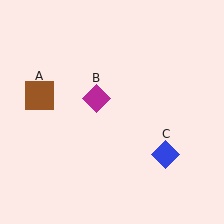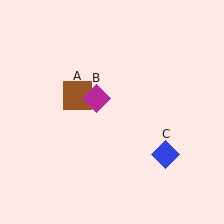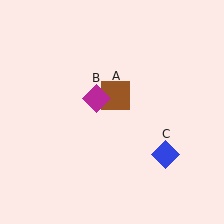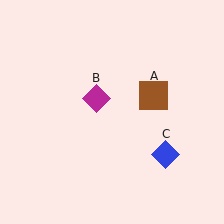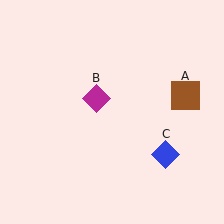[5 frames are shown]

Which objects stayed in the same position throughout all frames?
Magenta diamond (object B) and blue diamond (object C) remained stationary.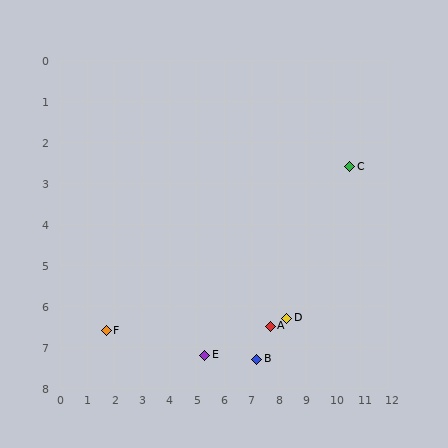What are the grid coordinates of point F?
Point F is at approximately (1.7, 6.6).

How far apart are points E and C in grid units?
Points E and C are about 7.0 grid units apart.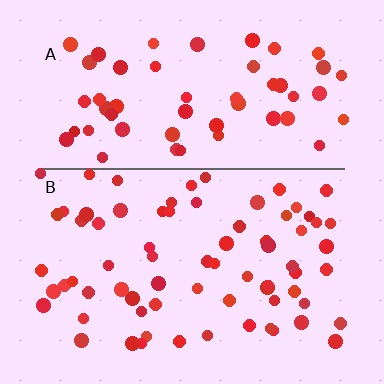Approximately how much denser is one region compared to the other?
Approximately 1.2× — region B over region A.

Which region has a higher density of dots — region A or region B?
B (the bottom).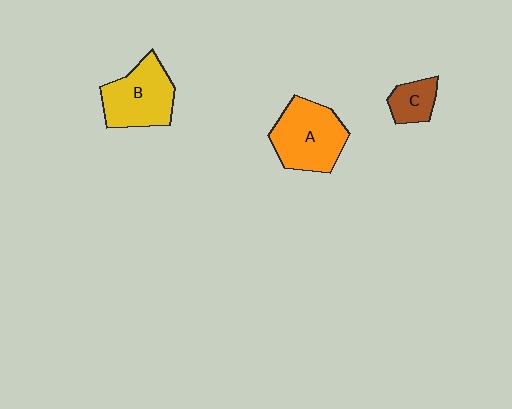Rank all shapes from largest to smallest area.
From largest to smallest: A (orange), B (yellow), C (brown).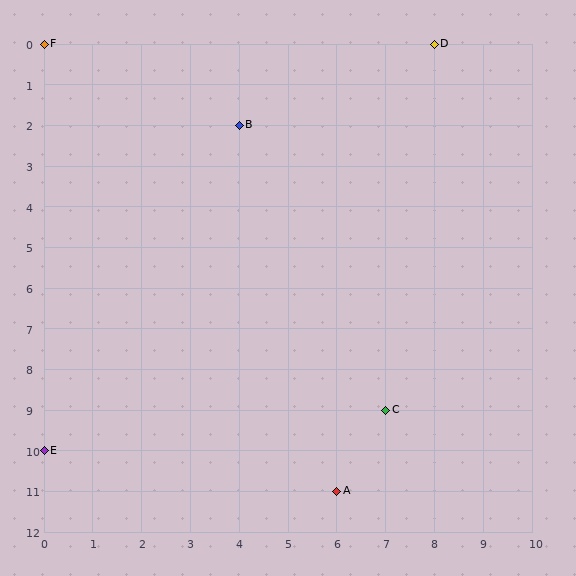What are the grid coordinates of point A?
Point A is at grid coordinates (6, 11).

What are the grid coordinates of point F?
Point F is at grid coordinates (0, 0).